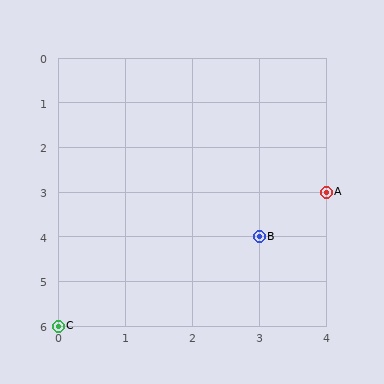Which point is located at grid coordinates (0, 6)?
Point C is at (0, 6).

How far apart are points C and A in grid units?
Points C and A are 4 columns and 3 rows apart (about 5.0 grid units diagonally).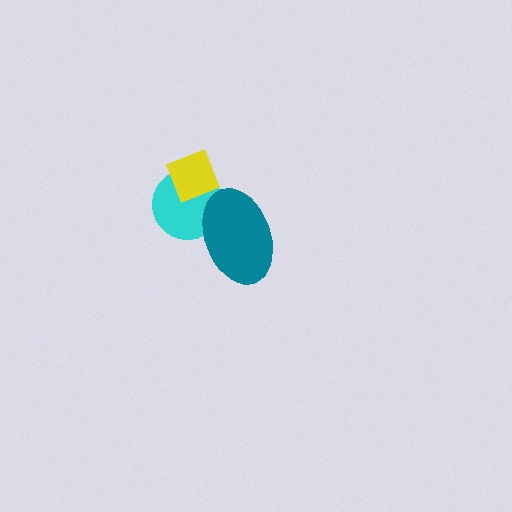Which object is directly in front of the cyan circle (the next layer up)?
The teal ellipse is directly in front of the cyan circle.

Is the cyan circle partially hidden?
Yes, it is partially covered by another shape.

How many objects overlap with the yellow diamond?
1 object overlaps with the yellow diamond.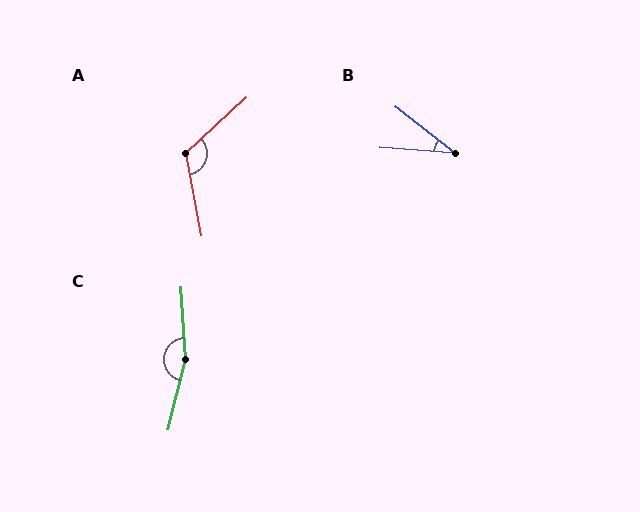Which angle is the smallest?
B, at approximately 34 degrees.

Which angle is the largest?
C, at approximately 163 degrees.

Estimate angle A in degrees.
Approximately 122 degrees.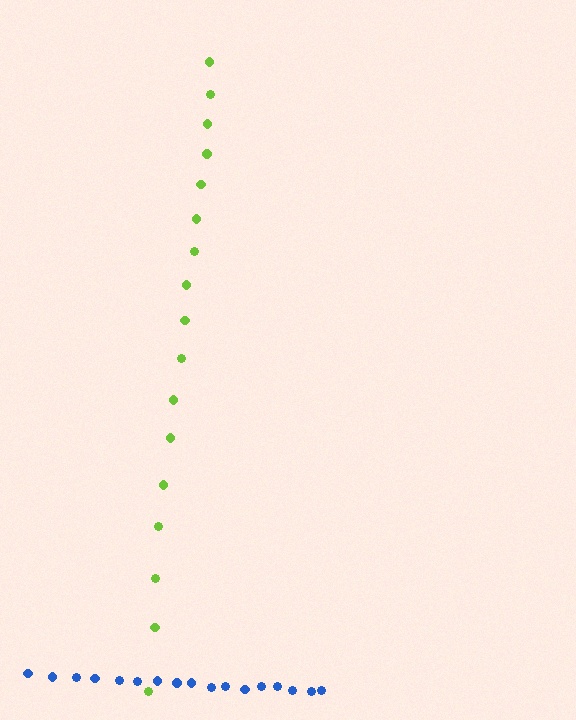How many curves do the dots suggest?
There are 2 distinct paths.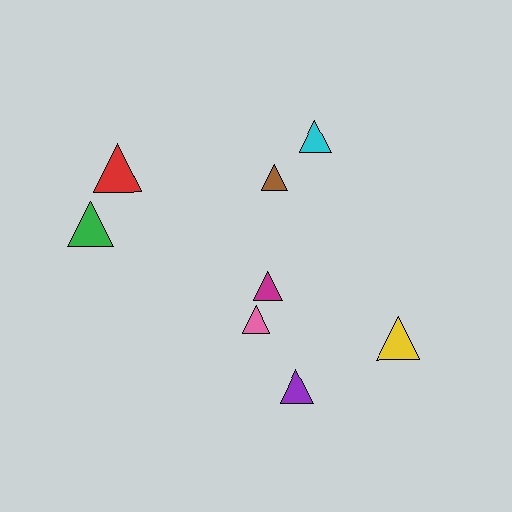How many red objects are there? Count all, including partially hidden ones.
There is 1 red object.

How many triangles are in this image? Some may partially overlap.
There are 8 triangles.